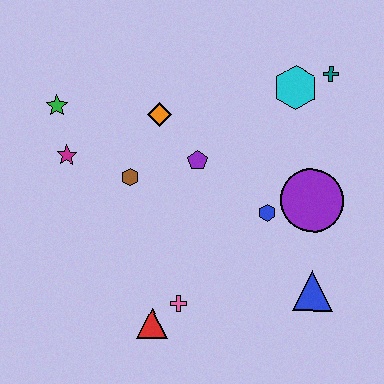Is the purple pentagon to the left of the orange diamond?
No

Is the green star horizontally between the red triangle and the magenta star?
No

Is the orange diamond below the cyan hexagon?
Yes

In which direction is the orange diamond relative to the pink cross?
The orange diamond is above the pink cross.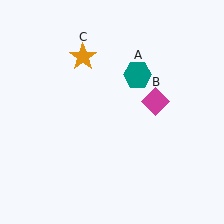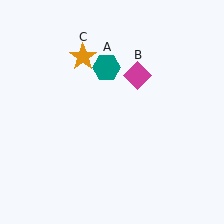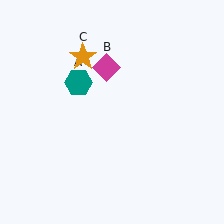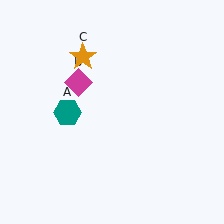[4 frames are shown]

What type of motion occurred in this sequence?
The teal hexagon (object A), magenta diamond (object B) rotated counterclockwise around the center of the scene.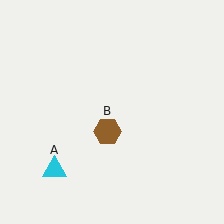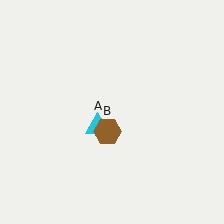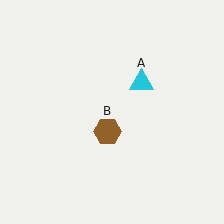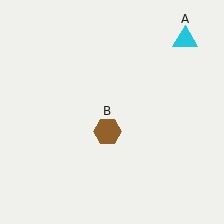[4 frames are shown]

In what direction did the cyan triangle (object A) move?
The cyan triangle (object A) moved up and to the right.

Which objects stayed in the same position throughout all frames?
Brown hexagon (object B) remained stationary.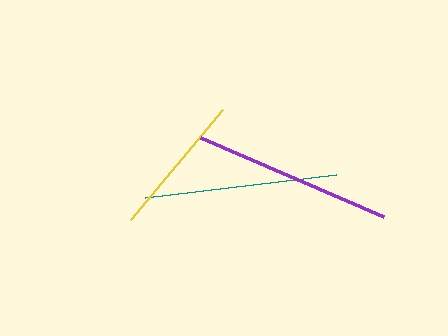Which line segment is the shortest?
The yellow line is the shortest at approximately 143 pixels.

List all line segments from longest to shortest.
From longest to shortest: purple, teal, yellow.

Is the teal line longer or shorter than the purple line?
The purple line is longer than the teal line.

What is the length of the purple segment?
The purple segment is approximately 199 pixels long.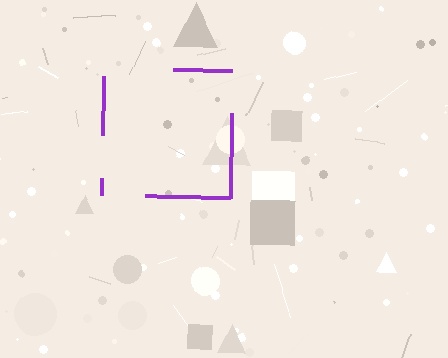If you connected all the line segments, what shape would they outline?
They would outline a square.